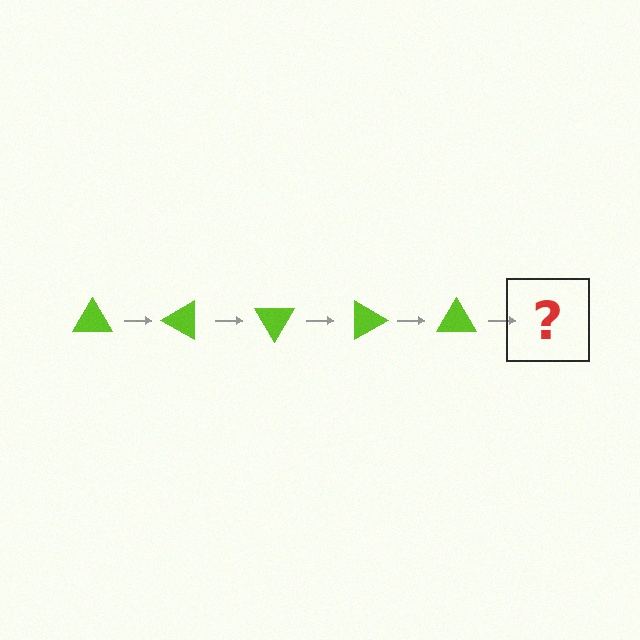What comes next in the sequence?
The next element should be a lime triangle rotated 150 degrees.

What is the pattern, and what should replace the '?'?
The pattern is that the triangle rotates 30 degrees each step. The '?' should be a lime triangle rotated 150 degrees.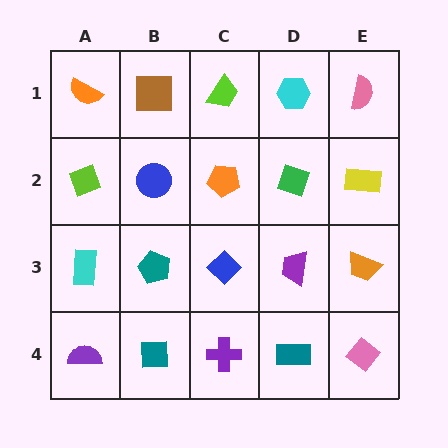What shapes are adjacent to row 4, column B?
A teal pentagon (row 3, column B), a purple semicircle (row 4, column A), a purple cross (row 4, column C).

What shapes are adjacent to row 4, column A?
A cyan rectangle (row 3, column A), a teal square (row 4, column B).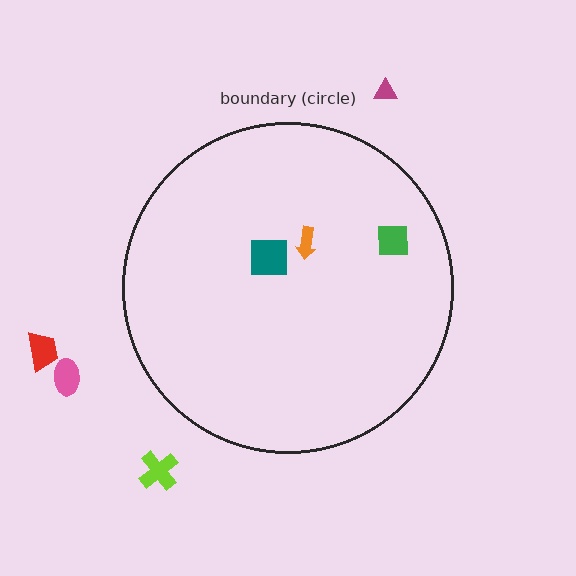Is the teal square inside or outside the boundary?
Inside.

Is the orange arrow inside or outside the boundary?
Inside.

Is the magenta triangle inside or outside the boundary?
Outside.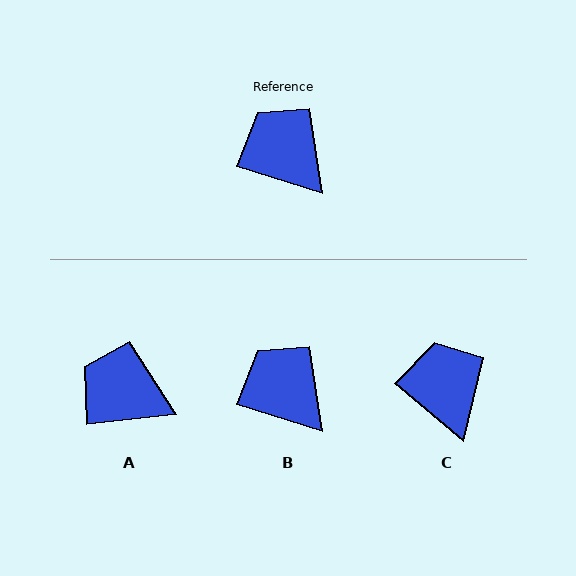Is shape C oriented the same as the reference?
No, it is off by about 22 degrees.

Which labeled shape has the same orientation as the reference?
B.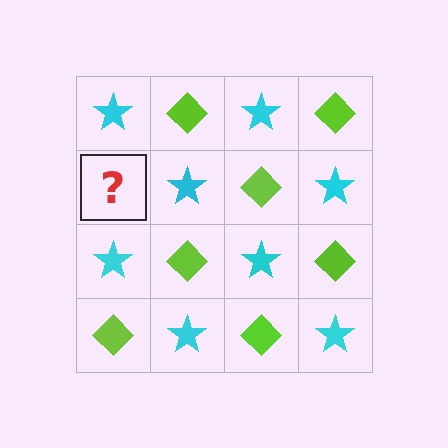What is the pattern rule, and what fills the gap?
The rule is that it alternates cyan star and lime diamond in a checkerboard pattern. The gap should be filled with a lime diamond.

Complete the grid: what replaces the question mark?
The question mark should be replaced with a lime diamond.